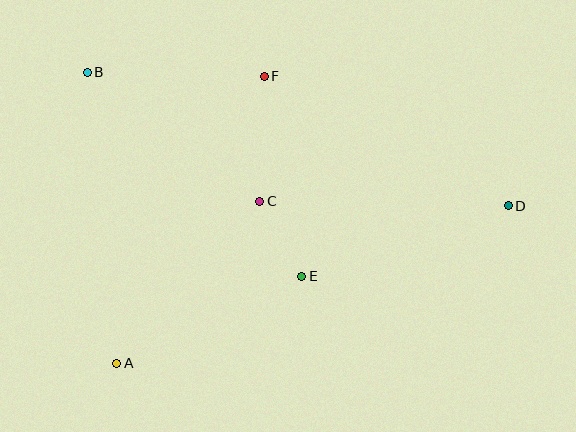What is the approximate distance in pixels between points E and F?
The distance between E and F is approximately 203 pixels.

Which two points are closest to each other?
Points C and E are closest to each other.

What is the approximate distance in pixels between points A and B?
The distance between A and B is approximately 292 pixels.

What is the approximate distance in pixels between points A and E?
The distance between A and E is approximately 205 pixels.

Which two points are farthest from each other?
Points B and D are farthest from each other.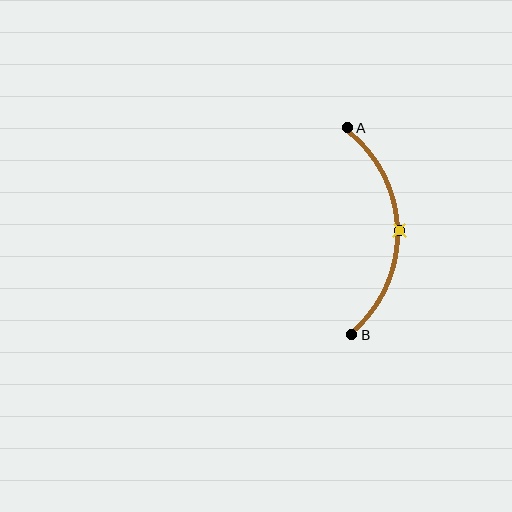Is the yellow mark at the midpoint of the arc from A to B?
Yes. The yellow mark lies on the arc at equal arc-length from both A and B — it is the arc midpoint.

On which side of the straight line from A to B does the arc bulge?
The arc bulges to the right of the straight line connecting A and B.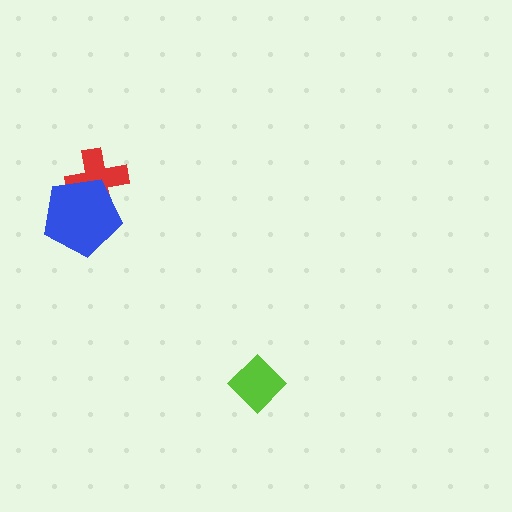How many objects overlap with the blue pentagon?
1 object overlaps with the blue pentagon.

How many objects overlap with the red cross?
1 object overlaps with the red cross.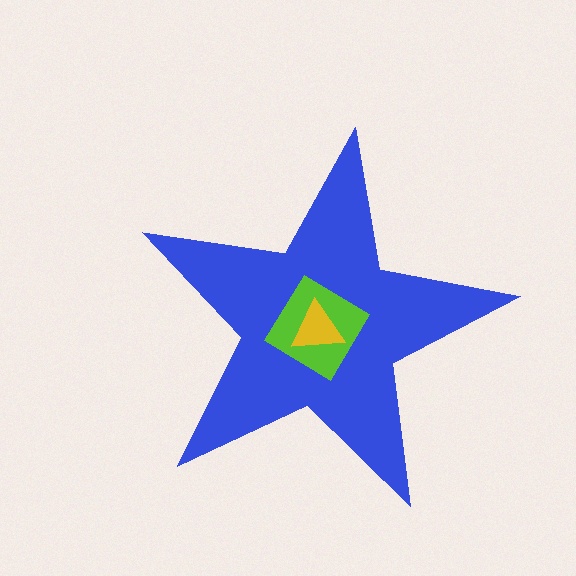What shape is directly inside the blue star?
The lime diamond.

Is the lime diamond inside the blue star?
Yes.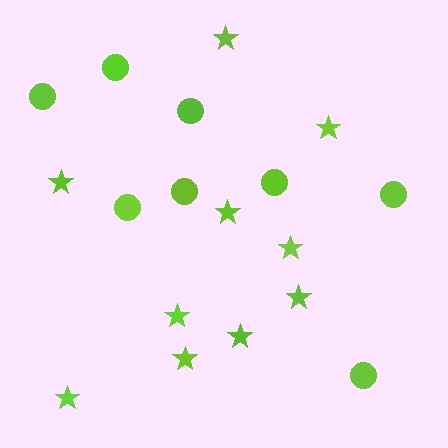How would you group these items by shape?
There are 2 groups: one group of stars (10) and one group of circles (8).